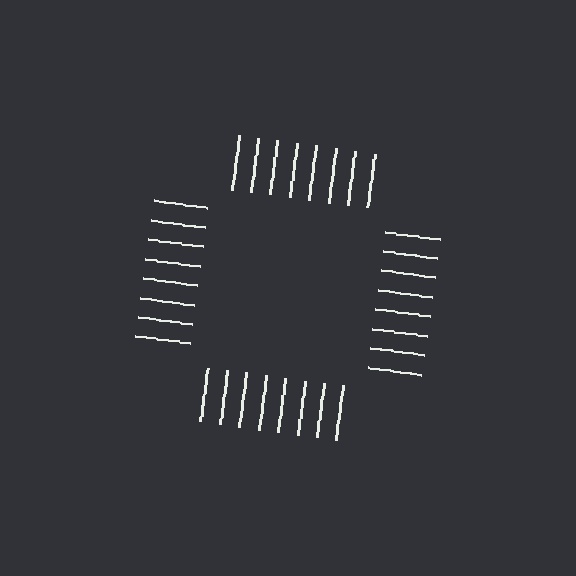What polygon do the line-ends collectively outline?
An illusory square — the line segments terminate on its edges but no continuous stroke is drawn.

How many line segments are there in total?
32 — 8 along each of the 4 edges.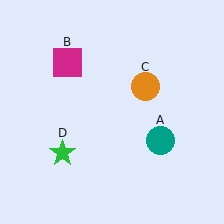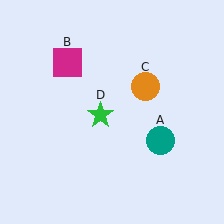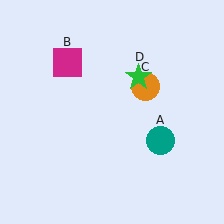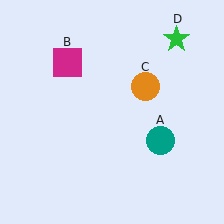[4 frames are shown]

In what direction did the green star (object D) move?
The green star (object D) moved up and to the right.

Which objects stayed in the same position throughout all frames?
Teal circle (object A) and magenta square (object B) and orange circle (object C) remained stationary.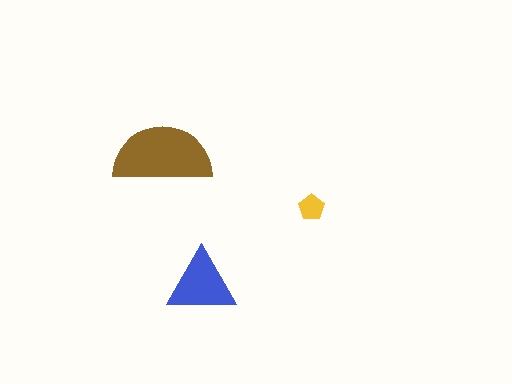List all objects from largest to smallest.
The brown semicircle, the blue triangle, the yellow pentagon.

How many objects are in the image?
There are 3 objects in the image.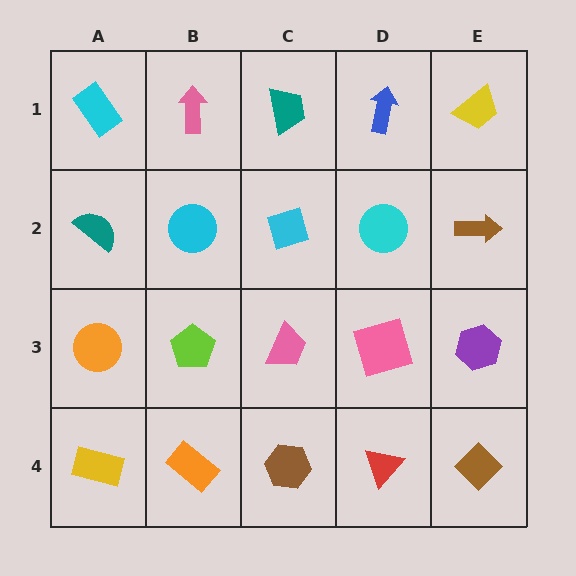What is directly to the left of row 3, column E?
A pink square.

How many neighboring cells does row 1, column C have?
3.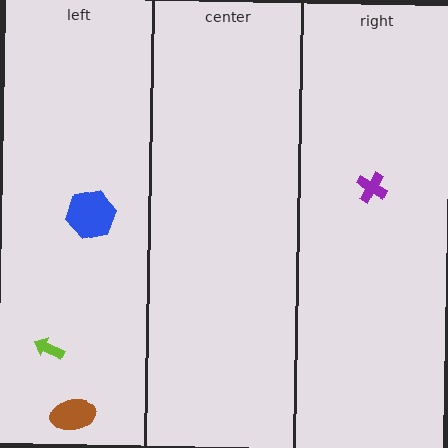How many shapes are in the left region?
3.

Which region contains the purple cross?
The right region.